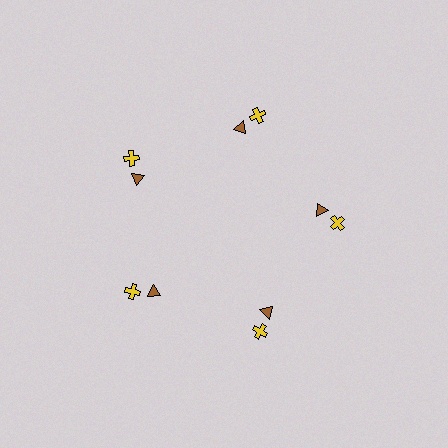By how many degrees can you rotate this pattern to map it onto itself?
The pattern maps onto itself every 72 degrees of rotation.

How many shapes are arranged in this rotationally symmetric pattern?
There are 10 shapes, arranged in 5 groups of 2.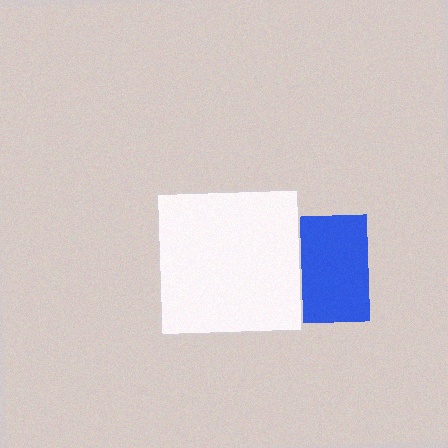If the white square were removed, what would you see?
You would see the complete blue square.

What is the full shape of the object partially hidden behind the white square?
The partially hidden object is a blue square.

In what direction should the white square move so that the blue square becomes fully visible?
The white square should move left. That is the shortest direction to clear the overlap and leave the blue square fully visible.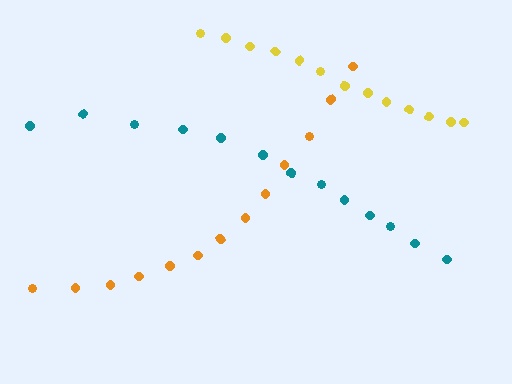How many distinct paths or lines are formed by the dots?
There are 3 distinct paths.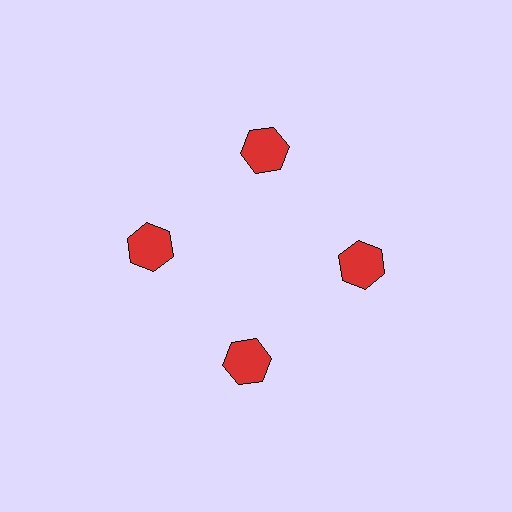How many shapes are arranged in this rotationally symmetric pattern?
There are 4 shapes, arranged in 4 groups of 1.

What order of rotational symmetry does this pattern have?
This pattern has 4-fold rotational symmetry.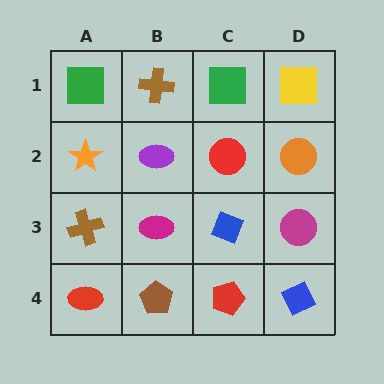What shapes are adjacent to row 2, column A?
A green square (row 1, column A), a brown cross (row 3, column A), a purple ellipse (row 2, column B).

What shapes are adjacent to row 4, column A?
A brown cross (row 3, column A), a brown pentagon (row 4, column B).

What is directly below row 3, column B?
A brown pentagon.